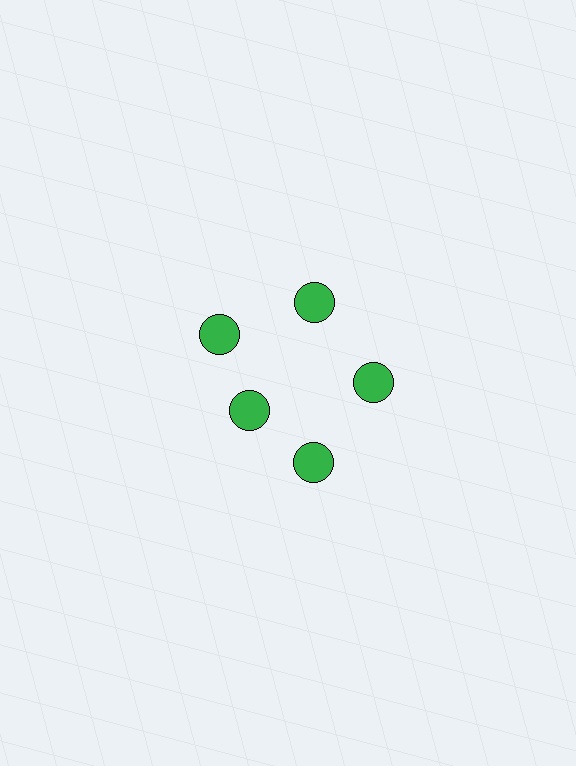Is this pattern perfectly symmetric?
No. The 5 green circles are arranged in a ring, but one element near the 8 o'clock position is pulled inward toward the center, breaking the 5-fold rotational symmetry.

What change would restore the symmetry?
The symmetry would be restored by moving it outward, back onto the ring so that all 5 circles sit at equal angles and equal distance from the center.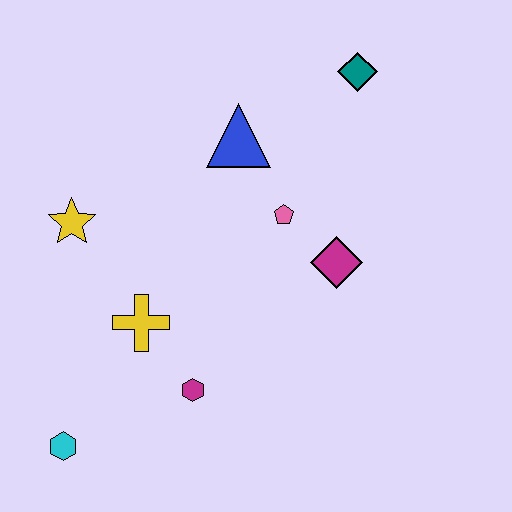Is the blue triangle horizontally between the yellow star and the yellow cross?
No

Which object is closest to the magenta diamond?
The pink pentagon is closest to the magenta diamond.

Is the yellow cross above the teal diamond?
No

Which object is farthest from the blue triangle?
The cyan hexagon is farthest from the blue triangle.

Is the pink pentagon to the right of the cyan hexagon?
Yes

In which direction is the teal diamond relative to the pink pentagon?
The teal diamond is above the pink pentagon.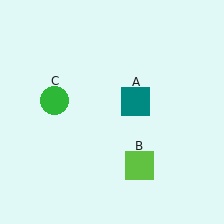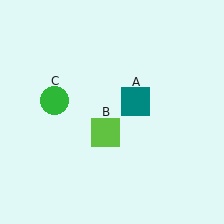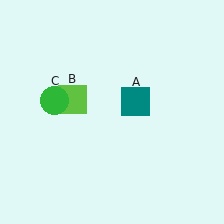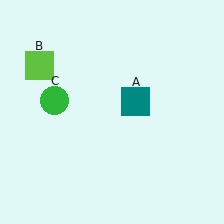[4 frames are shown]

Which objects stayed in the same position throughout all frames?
Teal square (object A) and green circle (object C) remained stationary.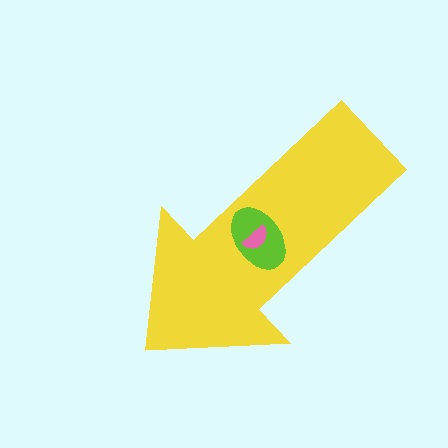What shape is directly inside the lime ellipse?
The pink semicircle.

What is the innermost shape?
The pink semicircle.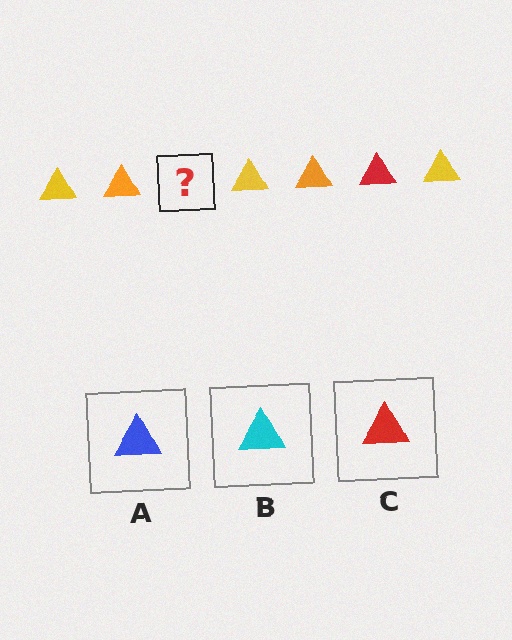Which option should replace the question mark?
Option C.